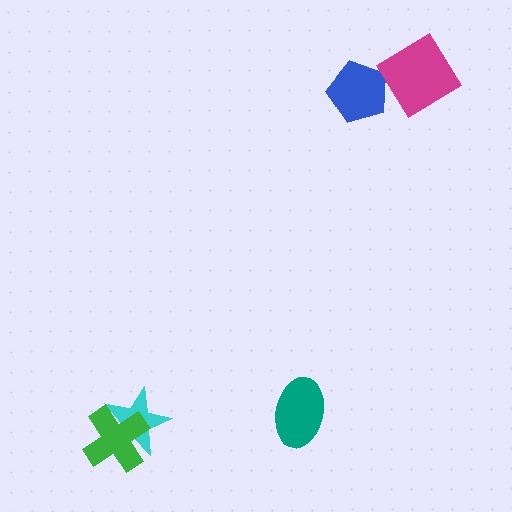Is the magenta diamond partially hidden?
No, no other shape covers it.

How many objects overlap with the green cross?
1 object overlaps with the green cross.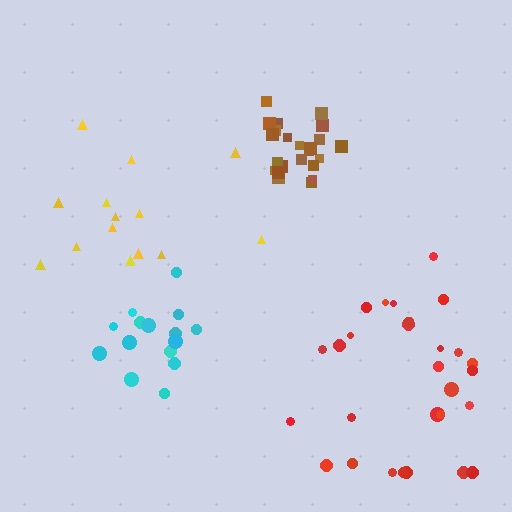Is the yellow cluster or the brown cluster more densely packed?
Brown.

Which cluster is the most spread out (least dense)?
Yellow.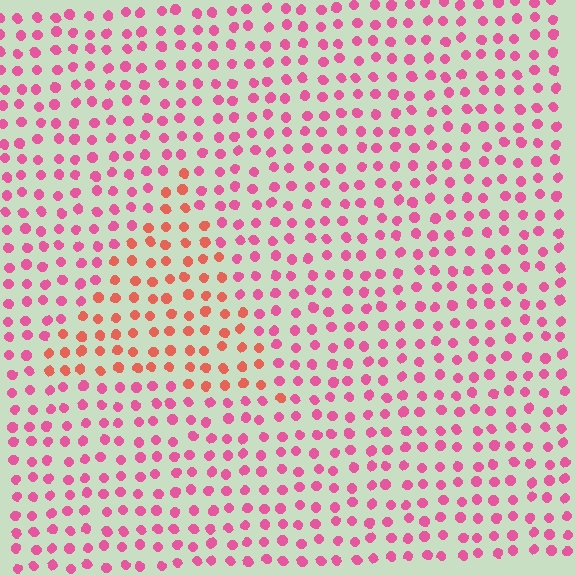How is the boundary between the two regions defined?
The boundary is defined purely by a slight shift in hue (about 36 degrees). Spacing, size, and orientation are identical on both sides.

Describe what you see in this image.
The image is filled with small pink elements in a uniform arrangement. A triangle-shaped region is visible where the elements are tinted to a slightly different hue, forming a subtle color boundary.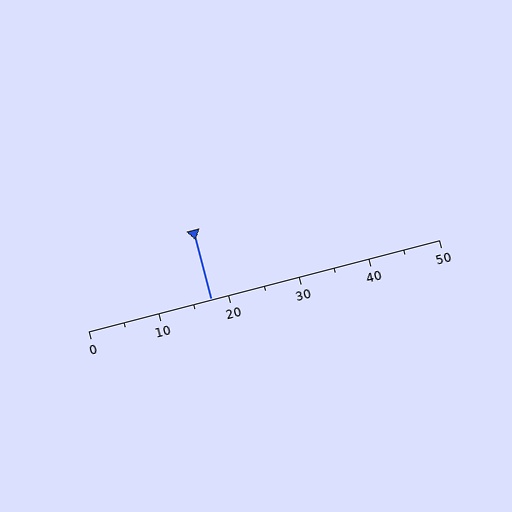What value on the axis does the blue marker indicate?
The marker indicates approximately 17.5.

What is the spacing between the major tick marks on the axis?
The major ticks are spaced 10 apart.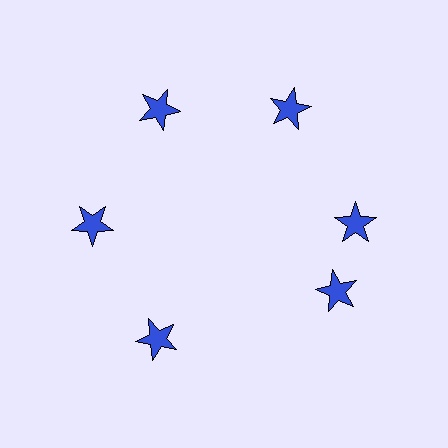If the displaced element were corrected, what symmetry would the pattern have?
It would have 6-fold rotational symmetry — the pattern would map onto itself every 60 degrees.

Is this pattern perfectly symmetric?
No. The 6 blue stars are arranged in a ring, but one element near the 5 o'clock position is rotated out of alignment along the ring, breaking the 6-fold rotational symmetry.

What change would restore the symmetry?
The symmetry would be restored by rotating it back into even spacing with its neighbors so that all 6 stars sit at equal angles and equal distance from the center.